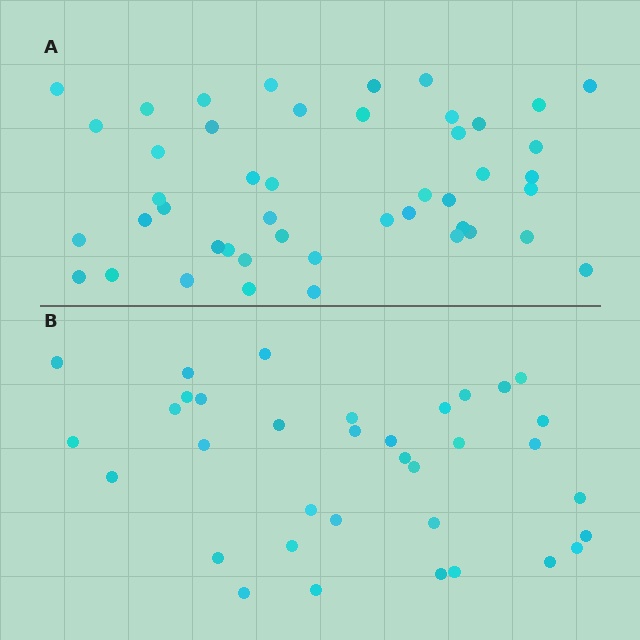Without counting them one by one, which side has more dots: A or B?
Region A (the top region) has more dots.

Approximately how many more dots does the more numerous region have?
Region A has roughly 12 or so more dots than region B.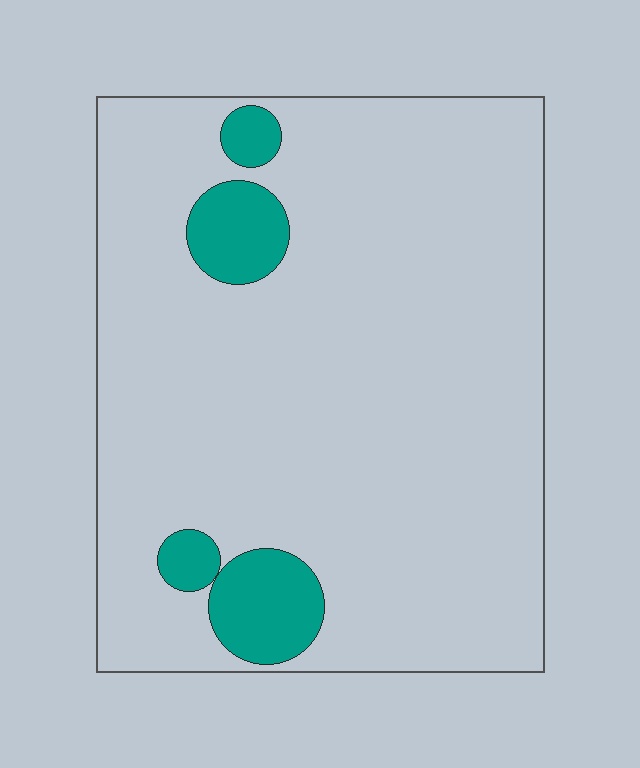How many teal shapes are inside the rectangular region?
4.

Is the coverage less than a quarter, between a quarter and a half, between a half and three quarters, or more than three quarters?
Less than a quarter.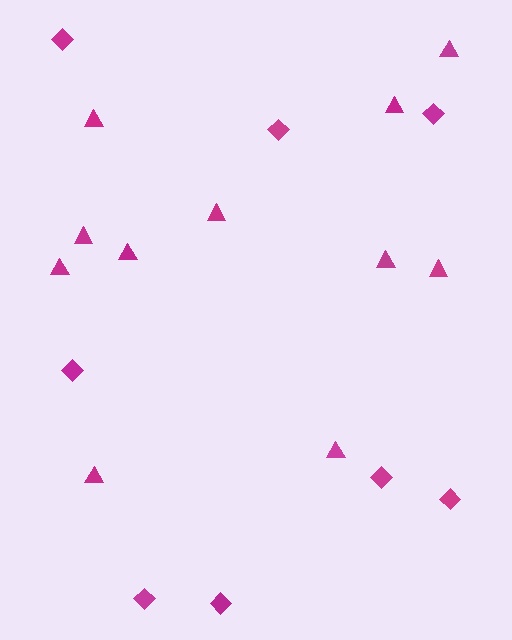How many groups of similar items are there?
There are 2 groups: one group of diamonds (8) and one group of triangles (11).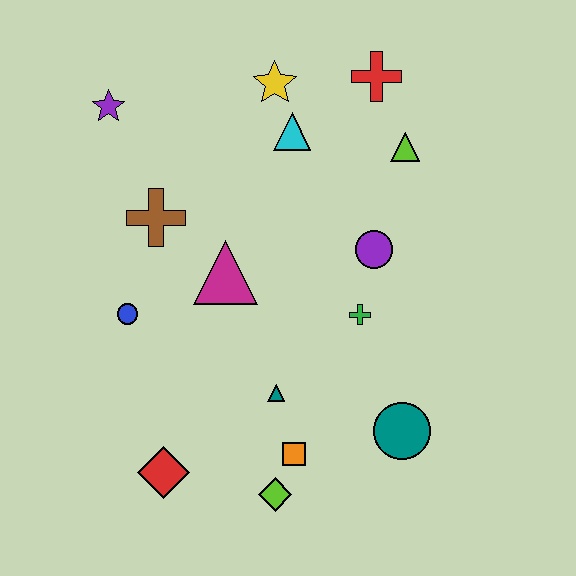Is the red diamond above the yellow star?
No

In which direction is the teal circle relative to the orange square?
The teal circle is to the right of the orange square.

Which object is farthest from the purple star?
The teal circle is farthest from the purple star.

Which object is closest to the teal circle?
The orange square is closest to the teal circle.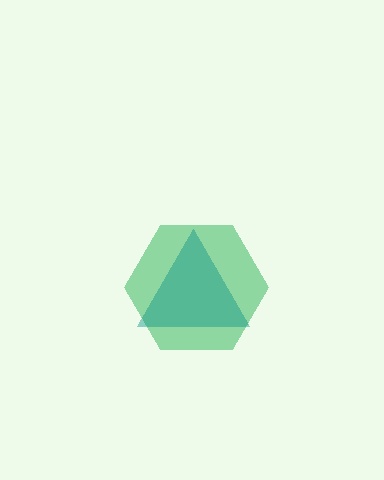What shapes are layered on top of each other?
The layered shapes are: a green hexagon, a teal triangle.